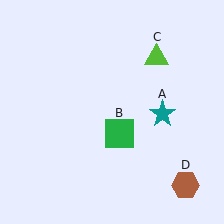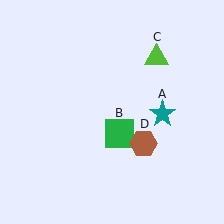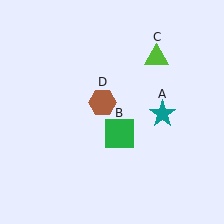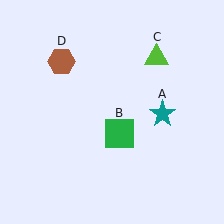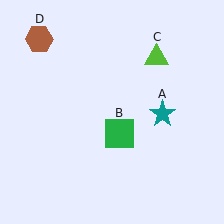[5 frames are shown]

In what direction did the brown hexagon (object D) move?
The brown hexagon (object D) moved up and to the left.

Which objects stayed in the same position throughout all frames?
Teal star (object A) and green square (object B) and lime triangle (object C) remained stationary.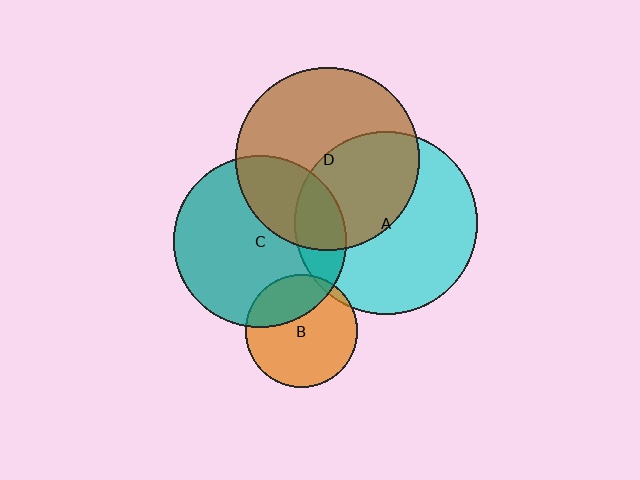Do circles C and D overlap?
Yes.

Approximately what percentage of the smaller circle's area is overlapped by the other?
Approximately 30%.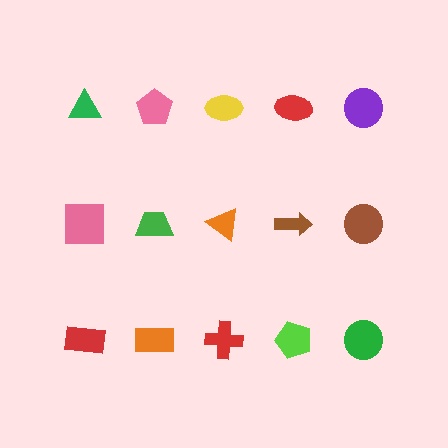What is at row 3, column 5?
A green circle.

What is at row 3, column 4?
A lime pentagon.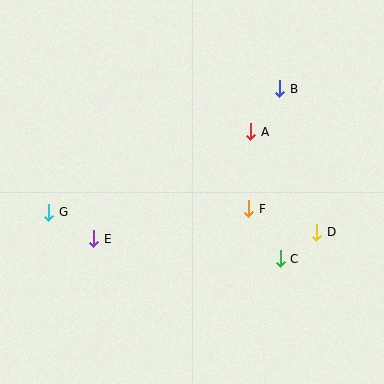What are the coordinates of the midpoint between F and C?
The midpoint between F and C is at (265, 234).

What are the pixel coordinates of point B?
Point B is at (280, 89).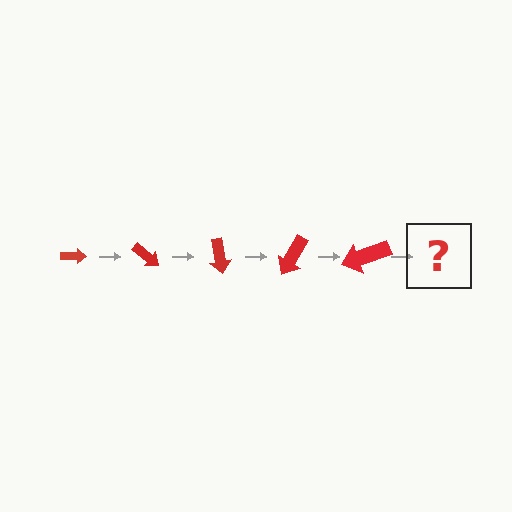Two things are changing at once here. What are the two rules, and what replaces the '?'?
The two rules are that the arrow grows larger each step and it rotates 40 degrees each step. The '?' should be an arrow, larger than the previous one and rotated 200 degrees from the start.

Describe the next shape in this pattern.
It should be an arrow, larger than the previous one and rotated 200 degrees from the start.